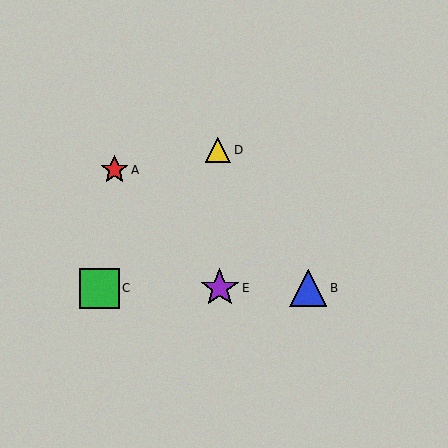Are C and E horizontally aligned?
Yes, both are at y≈288.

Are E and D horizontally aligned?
No, E is at y≈288 and D is at y≈150.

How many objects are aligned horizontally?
3 objects (B, C, E) are aligned horizontally.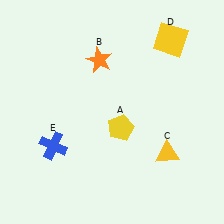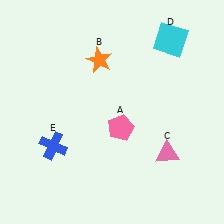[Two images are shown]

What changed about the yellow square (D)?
In Image 1, D is yellow. In Image 2, it changed to cyan.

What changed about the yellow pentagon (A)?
In Image 1, A is yellow. In Image 2, it changed to pink.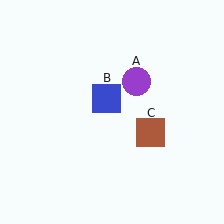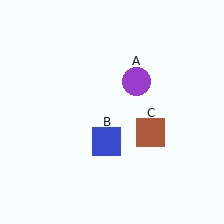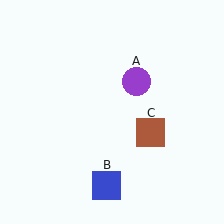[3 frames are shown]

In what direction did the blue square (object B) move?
The blue square (object B) moved down.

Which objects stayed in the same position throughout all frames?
Purple circle (object A) and brown square (object C) remained stationary.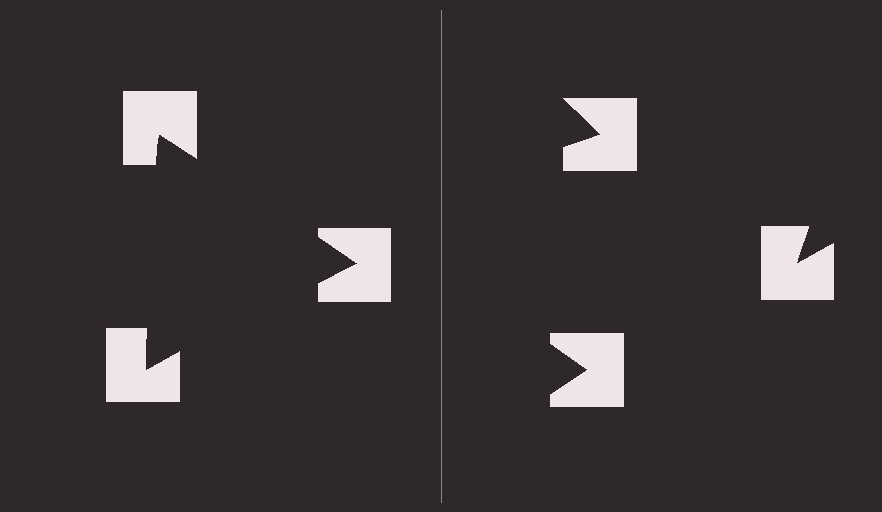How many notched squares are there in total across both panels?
6 — 3 on each side.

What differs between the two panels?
The notched squares are positioned identically on both sides; only the wedge orientations differ. On the left they align to a triangle; on the right they are misaligned.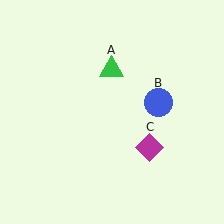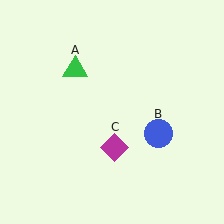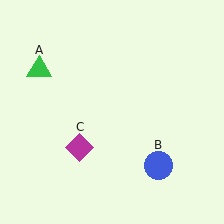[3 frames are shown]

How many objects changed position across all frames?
3 objects changed position: green triangle (object A), blue circle (object B), magenta diamond (object C).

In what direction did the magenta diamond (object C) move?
The magenta diamond (object C) moved left.